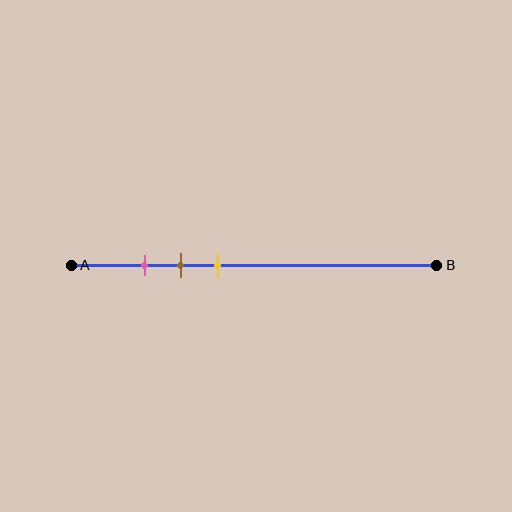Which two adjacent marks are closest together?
The pink and brown marks are the closest adjacent pair.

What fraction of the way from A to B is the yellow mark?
The yellow mark is approximately 40% (0.4) of the way from A to B.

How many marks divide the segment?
There are 3 marks dividing the segment.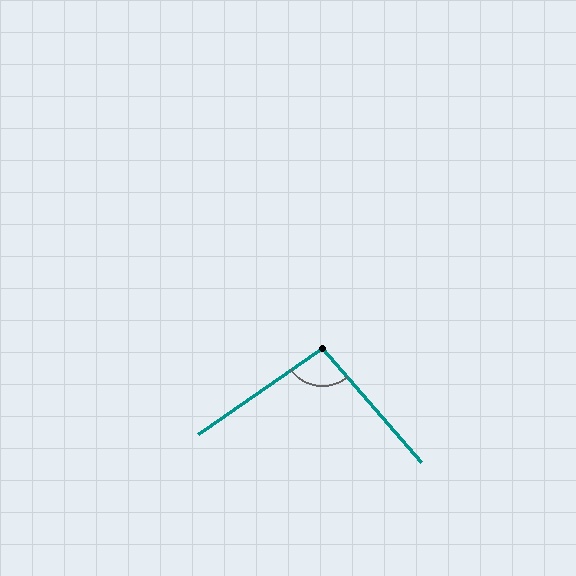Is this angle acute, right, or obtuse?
It is obtuse.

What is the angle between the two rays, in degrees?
Approximately 96 degrees.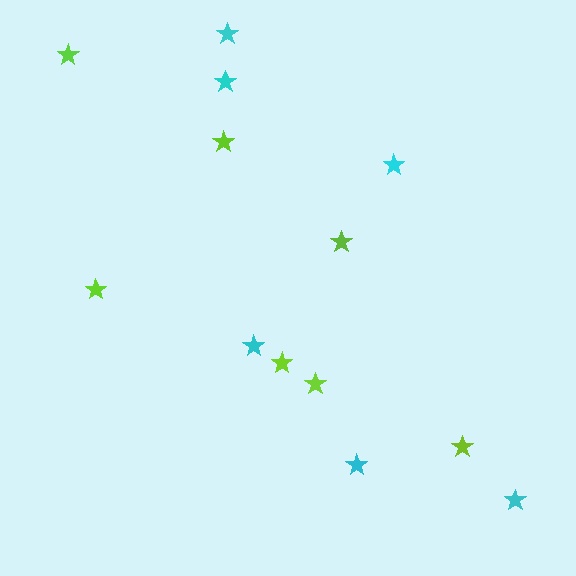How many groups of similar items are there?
There are 2 groups: one group of cyan stars (6) and one group of lime stars (7).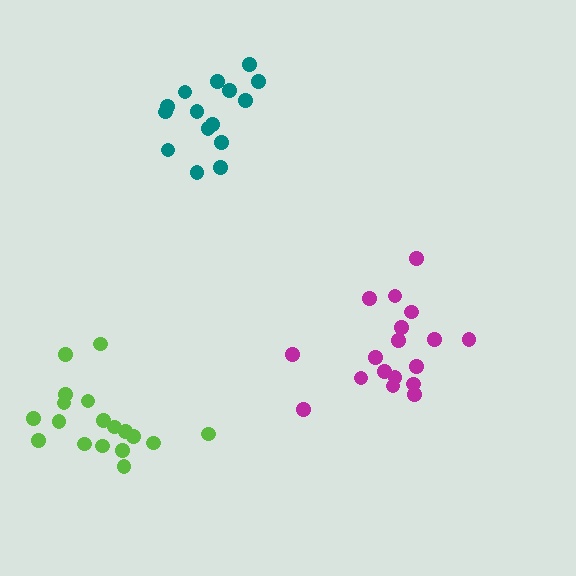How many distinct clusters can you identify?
There are 3 distinct clusters.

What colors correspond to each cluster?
The clusters are colored: magenta, lime, teal.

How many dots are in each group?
Group 1: 18 dots, Group 2: 18 dots, Group 3: 15 dots (51 total).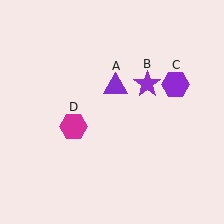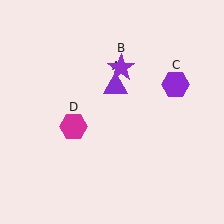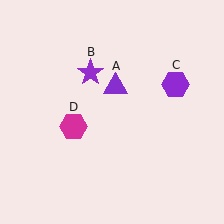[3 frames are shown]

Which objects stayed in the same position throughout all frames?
Purple triangle (object A) and purple hexagon (object C) and magenta hexagon (object D) remained stationary.